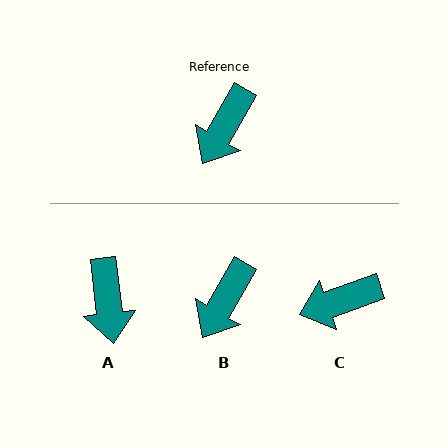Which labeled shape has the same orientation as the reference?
B.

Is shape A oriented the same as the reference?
No, it is off by about 37 degrees.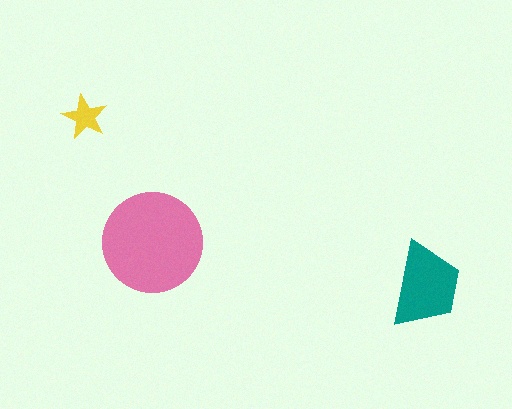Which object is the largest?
The pink circle.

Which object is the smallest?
The yellow star.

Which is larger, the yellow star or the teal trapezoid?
The teal trapezoid.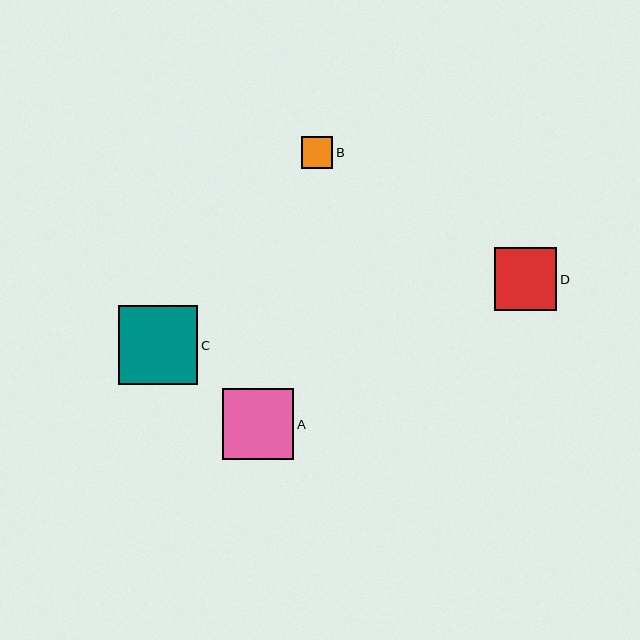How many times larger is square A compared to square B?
Square A is approximately 2.3 times the size of square B.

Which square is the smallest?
Square B is the smallest with a size of approximately 32 pixels.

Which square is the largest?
Square C is the largest with a size of approximately 79 pixels.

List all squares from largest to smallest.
From largest to smallest: C, A, D, B.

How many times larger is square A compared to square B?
Square A is approximately 2.3 times the size of square B.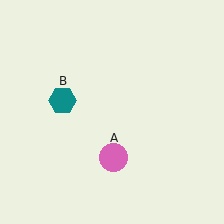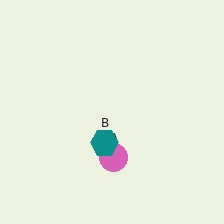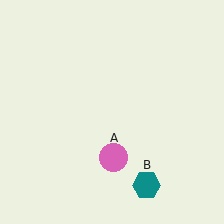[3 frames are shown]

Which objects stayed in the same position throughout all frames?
Pink circle (object A) remained stationary.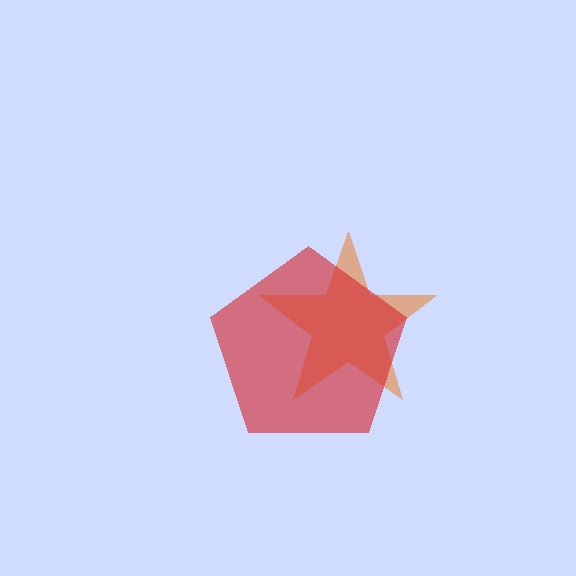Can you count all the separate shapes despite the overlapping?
Yes, there are 2 separate shapes.